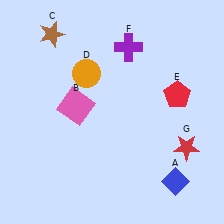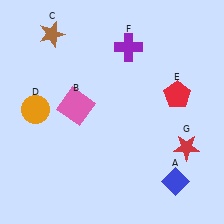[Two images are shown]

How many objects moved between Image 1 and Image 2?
1 object moved between the two images.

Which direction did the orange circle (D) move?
The orange circle (D) moved left.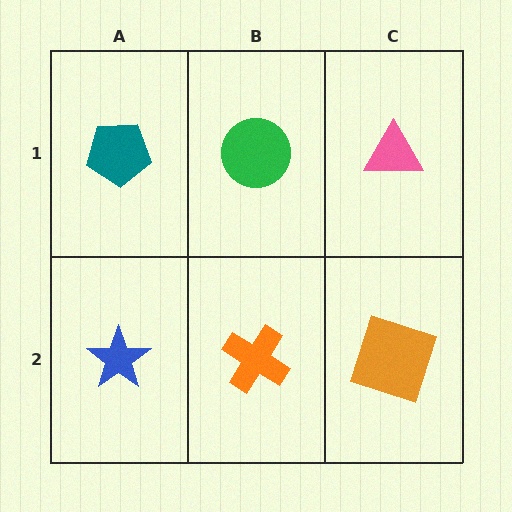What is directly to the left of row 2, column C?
An orange cross.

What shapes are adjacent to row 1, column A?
A blue star (row 2, column A), a green circle (row 1, column B).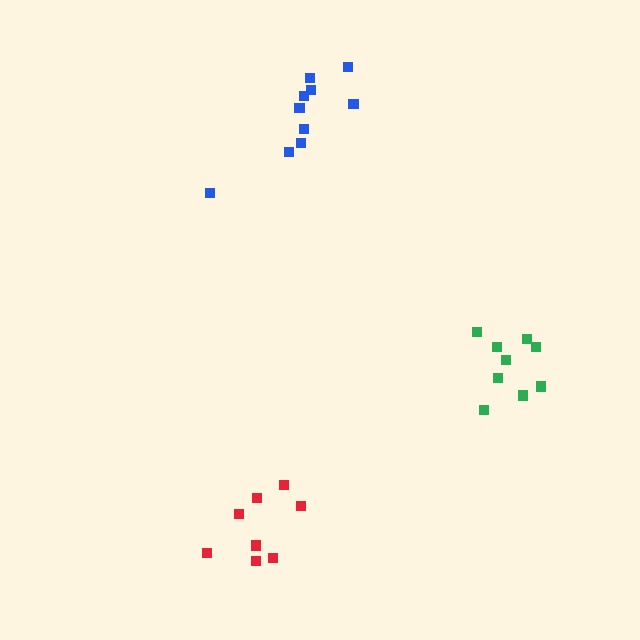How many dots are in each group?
Group 1: 8 dots, Group 2: 9 dots, Group 3: 10 dots (27 total).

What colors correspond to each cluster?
The clusters are colored: red, green, blue.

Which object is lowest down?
The red cluster is bottommost.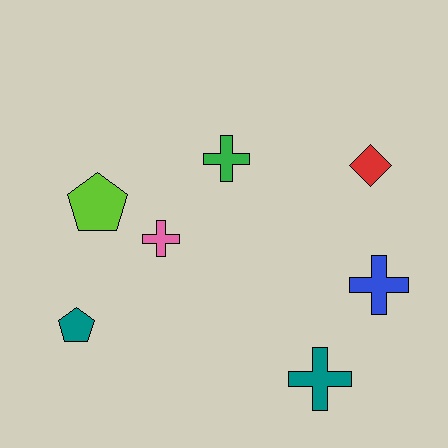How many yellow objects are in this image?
There are no yellow objects.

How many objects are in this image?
There are 7 objects.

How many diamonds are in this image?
There is 1 diamond.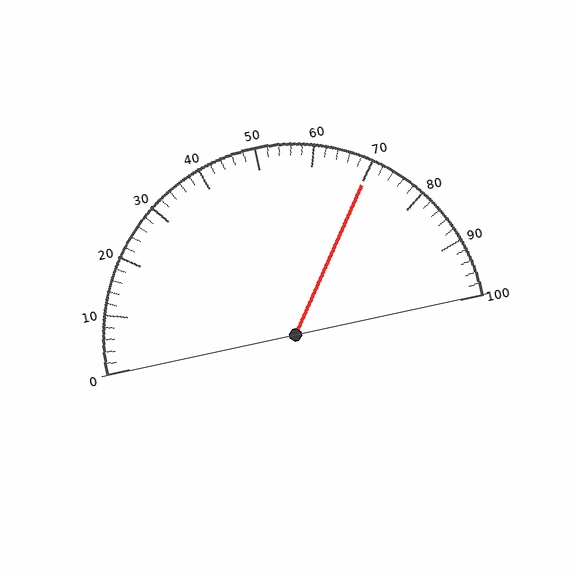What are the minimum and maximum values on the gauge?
The gauge ranges from 0 to 100.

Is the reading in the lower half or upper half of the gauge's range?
The reading is in the upper half of the range (0 to 100).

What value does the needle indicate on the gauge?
The needle indicates approximately 70.